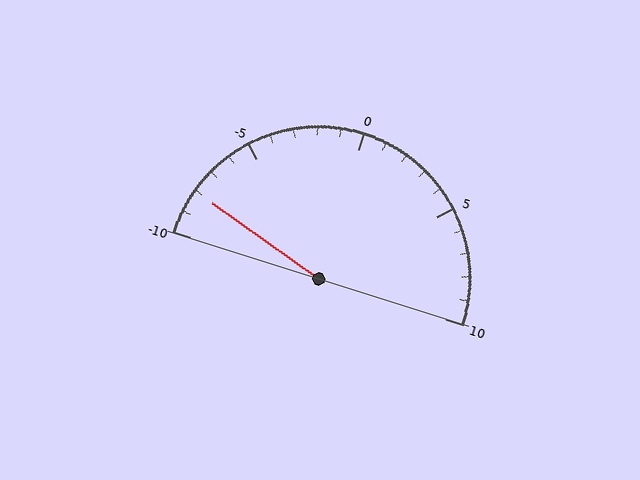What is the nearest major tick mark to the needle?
The nearest major tick mark is -10.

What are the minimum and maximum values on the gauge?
The gauge ranges from -10 to 10.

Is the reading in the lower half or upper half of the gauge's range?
The reading is in the lower half of the range (-10 to 10).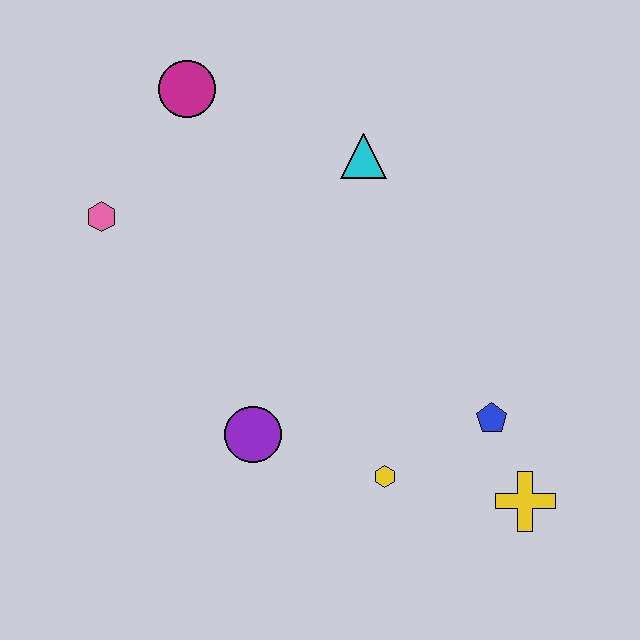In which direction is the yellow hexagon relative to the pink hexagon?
The yellow hexagon is to the right of the pink hexagon.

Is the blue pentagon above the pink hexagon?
No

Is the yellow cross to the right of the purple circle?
Yes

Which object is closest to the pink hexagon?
The magenta circle is closest to the pink hexagon.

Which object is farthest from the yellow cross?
The magenta circle is farthest from the yellow cross.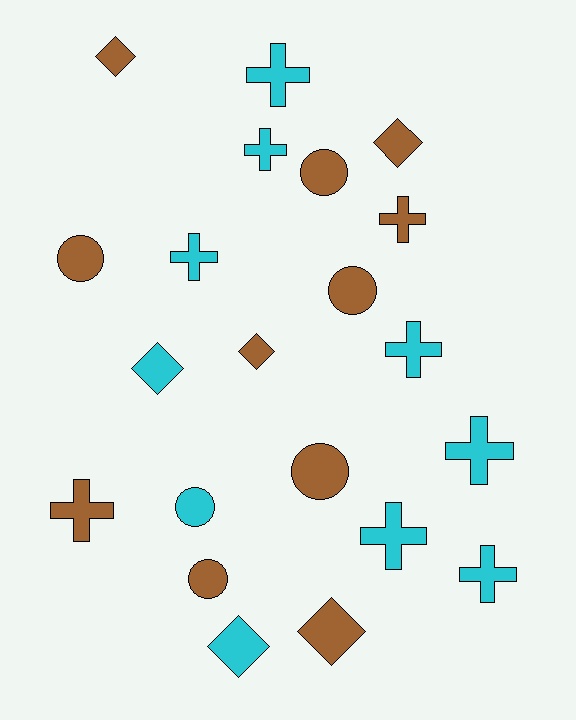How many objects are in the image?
There are 21 objects.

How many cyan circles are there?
There is 1 cyan circle.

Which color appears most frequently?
Brown, with 11 objects.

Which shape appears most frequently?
Cross, with 9 objects.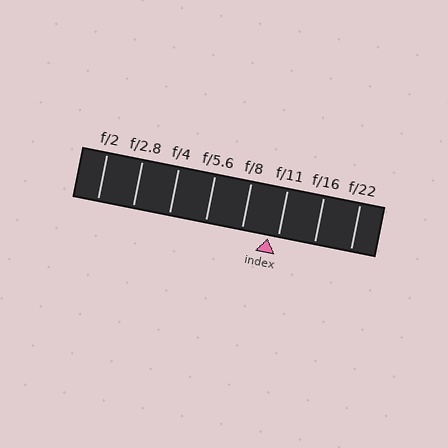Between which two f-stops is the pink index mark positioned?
The index mark is between f/8 and f/11.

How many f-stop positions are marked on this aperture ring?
There are 8 f-stop positions marked.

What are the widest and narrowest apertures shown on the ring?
The widest aperture shown is f/2 and the narrowest is f/22.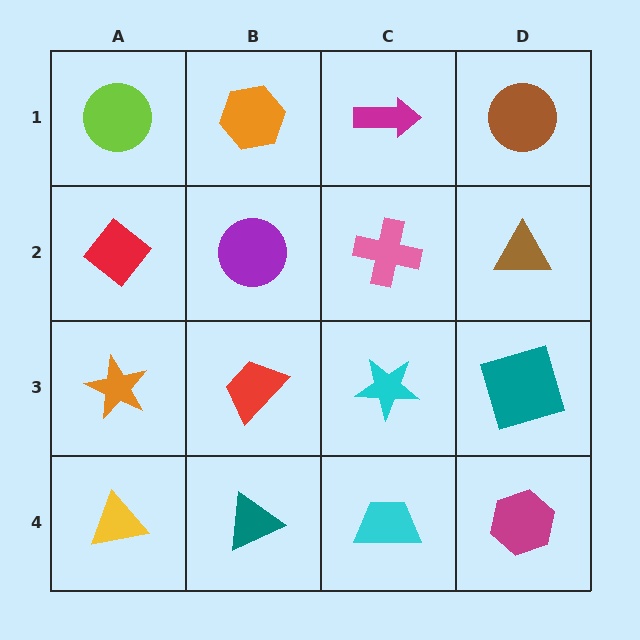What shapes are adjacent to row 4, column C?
A cyan star (row 3, column C), a teal triangle (row 4, column B), a magenta hexagon (row 4, column D).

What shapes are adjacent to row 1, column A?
A red diamond (row 2, column A), an orange hexagon (row 1, column B).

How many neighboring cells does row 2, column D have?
3.